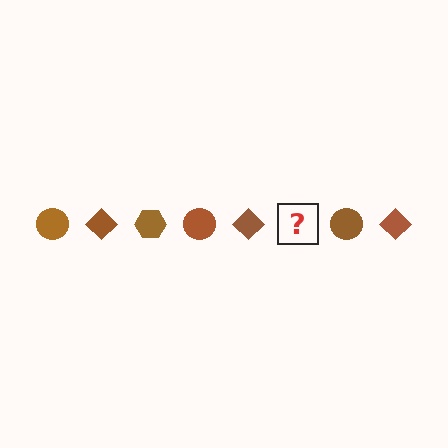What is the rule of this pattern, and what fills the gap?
The rule is that the pattern cycles through circle, diamond, hexagon shapes in brown. The gap should be filled with a brown hexagon.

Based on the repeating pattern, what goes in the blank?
The blank should be a brown hexagon.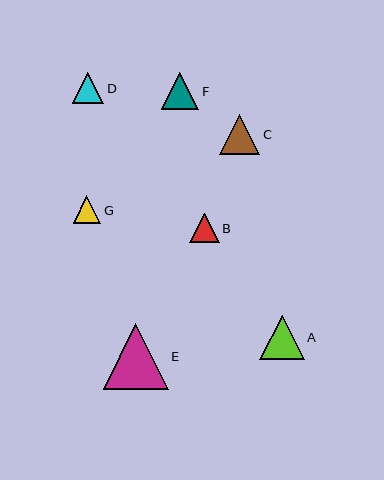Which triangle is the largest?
Triangle E is the largest with a size of approximately 65 pixels.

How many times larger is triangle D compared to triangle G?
Triangle D is approximately 1.1 times the size of triangle G.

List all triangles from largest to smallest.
From largest to smallest: E, A, C, F, D, B, G.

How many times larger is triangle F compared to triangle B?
Triangle F is approximately 1.3 times the size of triangle B.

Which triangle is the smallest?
Triangle G is the smallest with a size of approximately 28 pixels.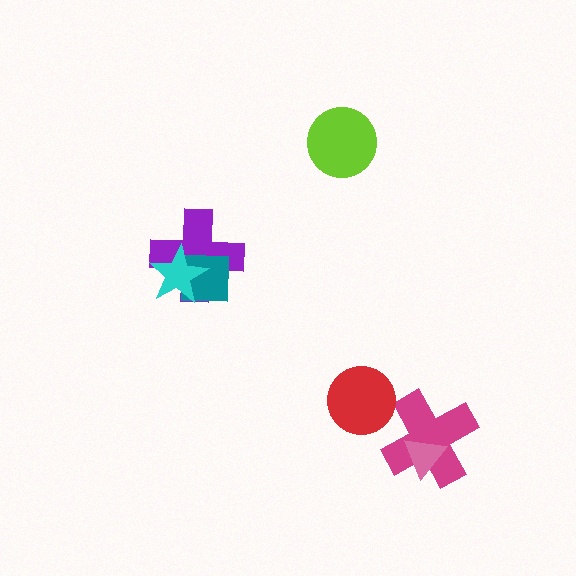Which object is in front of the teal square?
The cyan star is in front of the teal square.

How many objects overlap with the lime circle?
0 objects overlap with the lime circle.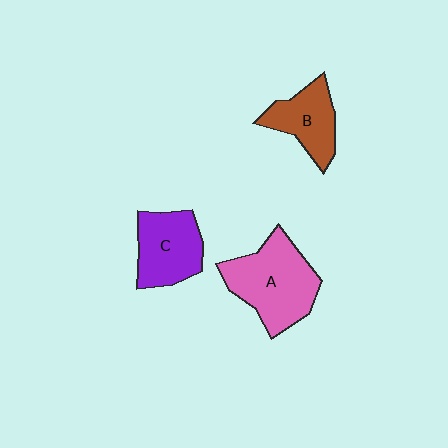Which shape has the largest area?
Shape A (pink).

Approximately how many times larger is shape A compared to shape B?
Approximately 1.6 times.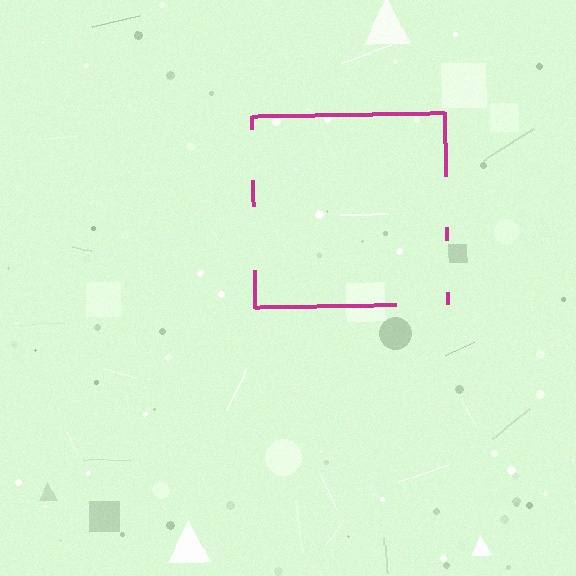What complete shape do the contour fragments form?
The contour fragments form a square.